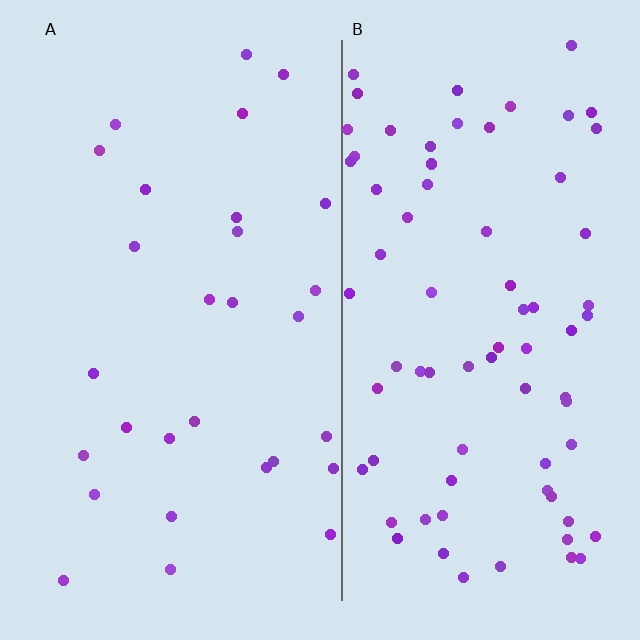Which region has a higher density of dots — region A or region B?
B (the right).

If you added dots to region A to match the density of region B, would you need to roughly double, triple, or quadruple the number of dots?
Approximately triple.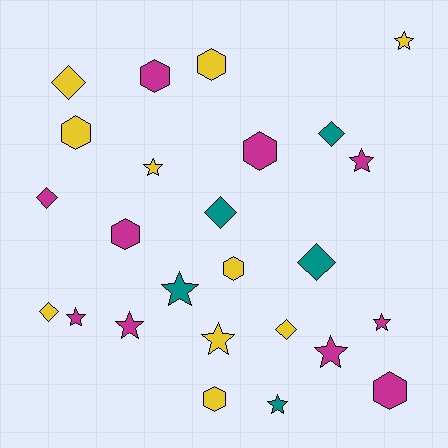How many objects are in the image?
There are 25 objects.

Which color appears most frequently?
Magenta, with 10 objects.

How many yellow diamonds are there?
There are 3 yellow diamonds.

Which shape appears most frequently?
Star, with 10 objects.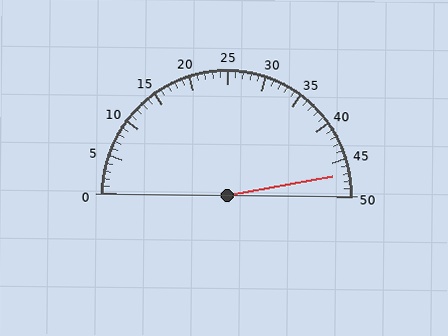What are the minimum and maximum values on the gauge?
The gauge ranges from 0 to 50.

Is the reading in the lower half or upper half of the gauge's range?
The reading is in the upper half of the range (0 to 50).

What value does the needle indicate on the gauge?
The needle indicates approximately 47.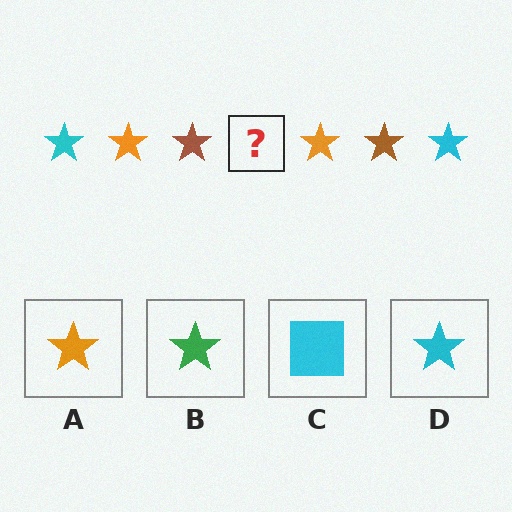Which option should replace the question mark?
Option D.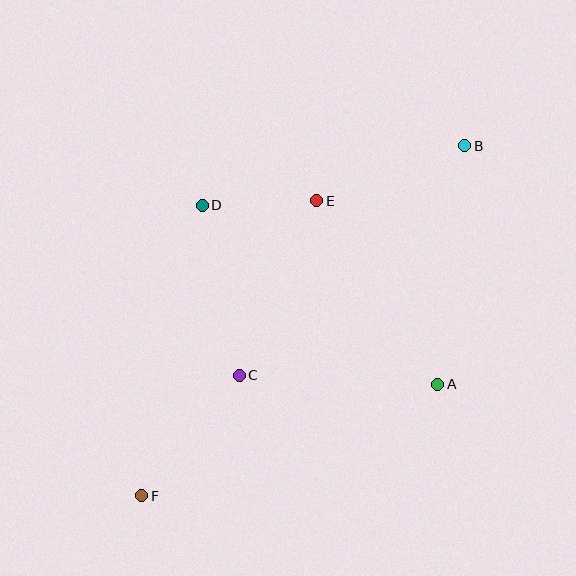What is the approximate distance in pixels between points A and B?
The distance between A and B is approximately 240 pixels.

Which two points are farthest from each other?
Points B and F are farthest from each other.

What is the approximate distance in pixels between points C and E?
The distance between C and E is approximately 191 pixels.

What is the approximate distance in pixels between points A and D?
The distance between A and D is approximately 296 pixels.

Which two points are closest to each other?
Points D and E are closest to each other.